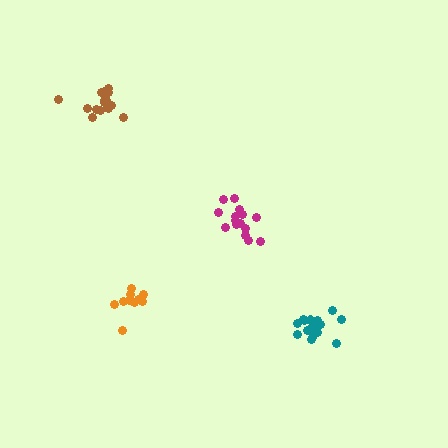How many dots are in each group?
Group 1: 15 dots, Group 2: 15 dots, Group 3: 10 dots, Group 4: 15 dots (55 total).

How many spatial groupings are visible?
There are 4 spatial groupings.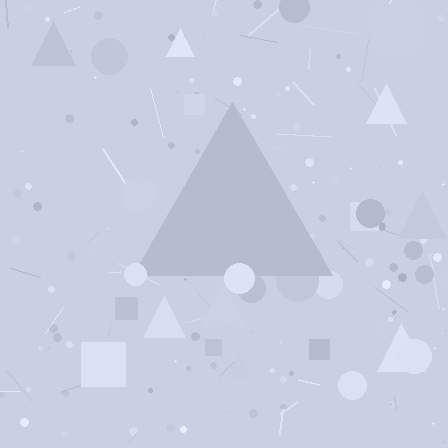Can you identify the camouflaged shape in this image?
The camouflaged shape is a triangle.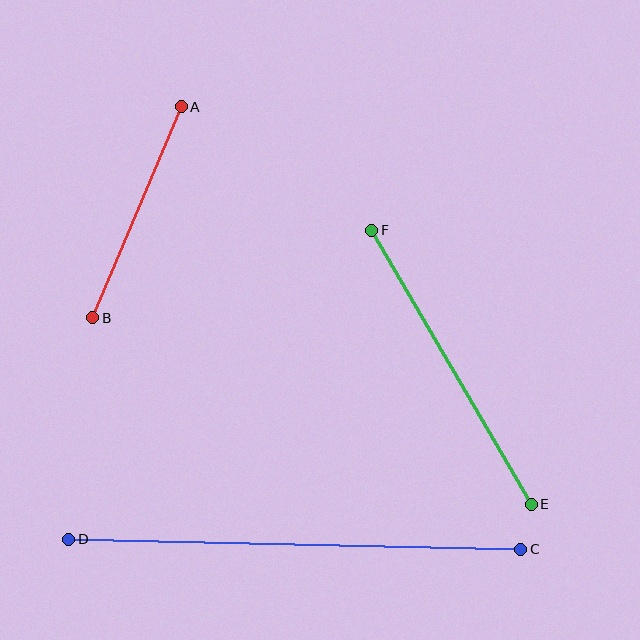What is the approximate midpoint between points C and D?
The midpoint is at approximately (295, 544) pixels.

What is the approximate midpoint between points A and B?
The midpoint is at approximately (137, 212) pixels.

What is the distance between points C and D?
The distance is approximately 452 pixels.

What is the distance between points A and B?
The distance is approximately 229 pixels.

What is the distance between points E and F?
The distance is approximately 317 pixels.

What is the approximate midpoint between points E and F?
The midpoint is at approximately (451, 367) pixels.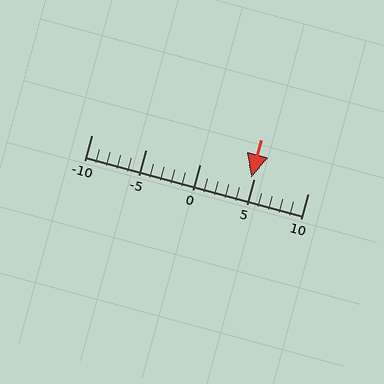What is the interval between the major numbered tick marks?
The major tick marks are spaced 5 units apart.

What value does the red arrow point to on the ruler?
The red arrow points to approximately 5.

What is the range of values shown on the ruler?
The ruler shows values from -10 to 10.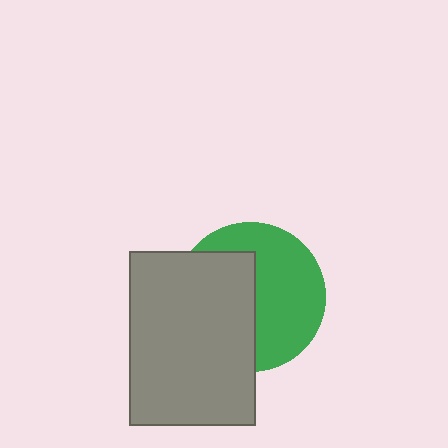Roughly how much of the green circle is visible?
About half of it is visible (roughly 54%).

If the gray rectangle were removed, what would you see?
You would see the complete green circle.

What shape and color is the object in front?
The object in front is a gray rectangle.